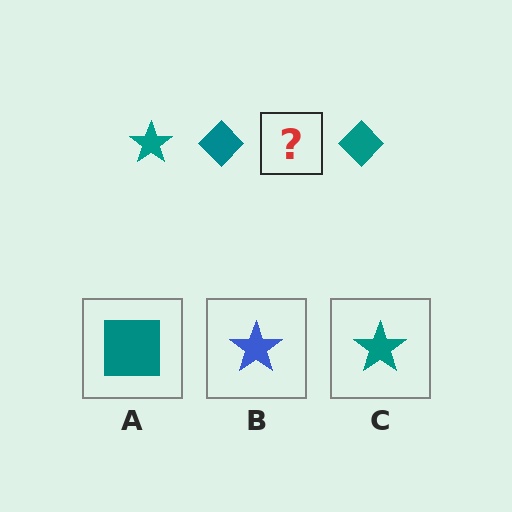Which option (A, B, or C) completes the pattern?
C.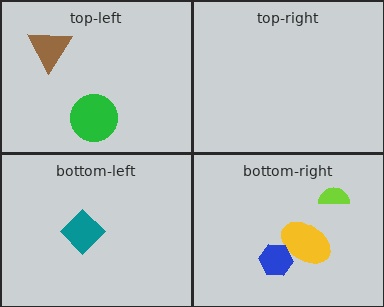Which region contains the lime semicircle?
The bottom-right region.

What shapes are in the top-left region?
The brown triangle, the green circle.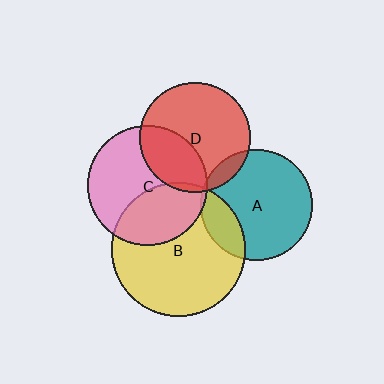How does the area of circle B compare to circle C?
Approximately 1.2 times.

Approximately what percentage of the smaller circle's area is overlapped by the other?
Approximately 35%.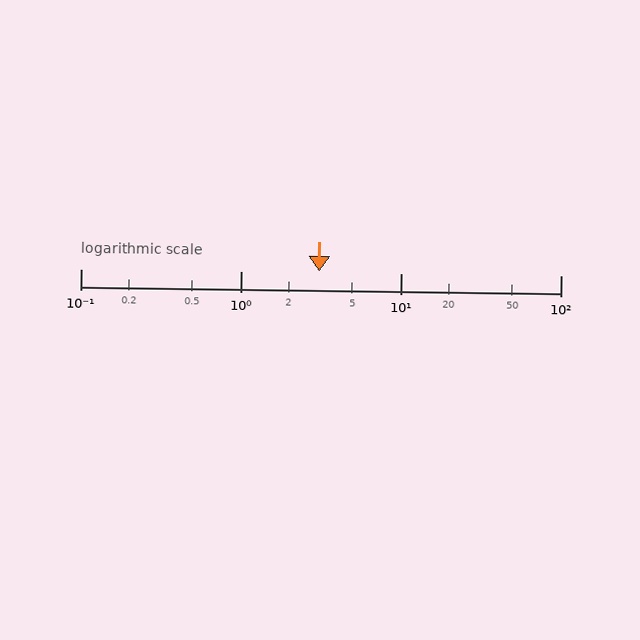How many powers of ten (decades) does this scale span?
The scale spans 3 decades, from 0.1 to 100.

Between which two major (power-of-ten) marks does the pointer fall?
The pointer is between 1 and 10.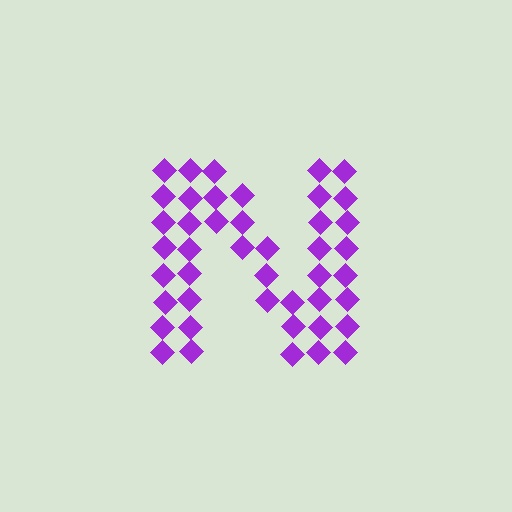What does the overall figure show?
The overall figure shows the letter N.